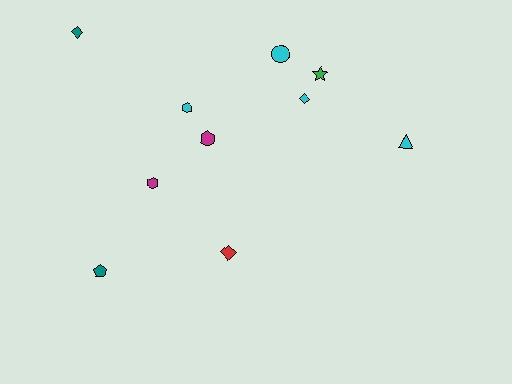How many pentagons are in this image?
There is 1 pentagon.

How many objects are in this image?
There are 10 objects.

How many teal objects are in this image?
There are 2 teal objects.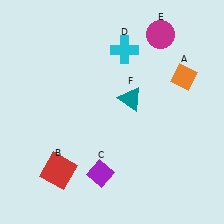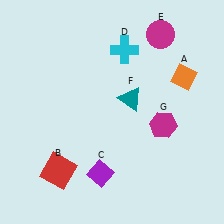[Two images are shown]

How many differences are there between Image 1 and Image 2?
There is 1 difference between the two images.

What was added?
A magenta hexagon (G) was added in Image 2.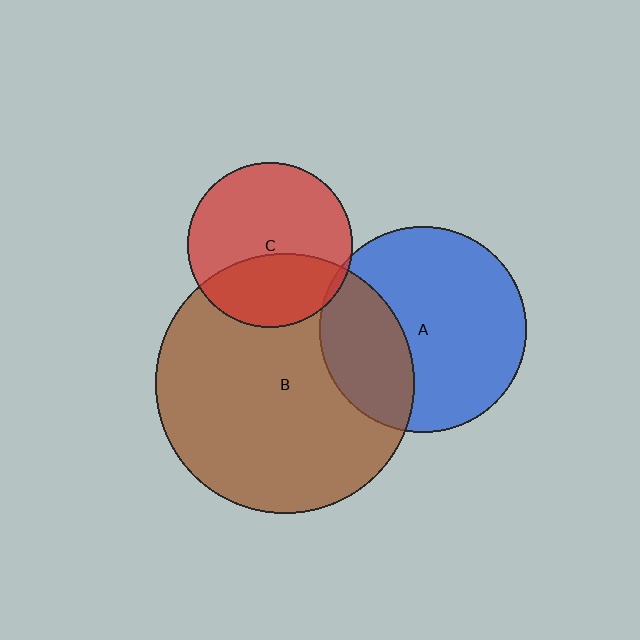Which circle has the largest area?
Circle B (brown).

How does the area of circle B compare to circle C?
Approximately 2.5 times.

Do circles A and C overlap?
Yes.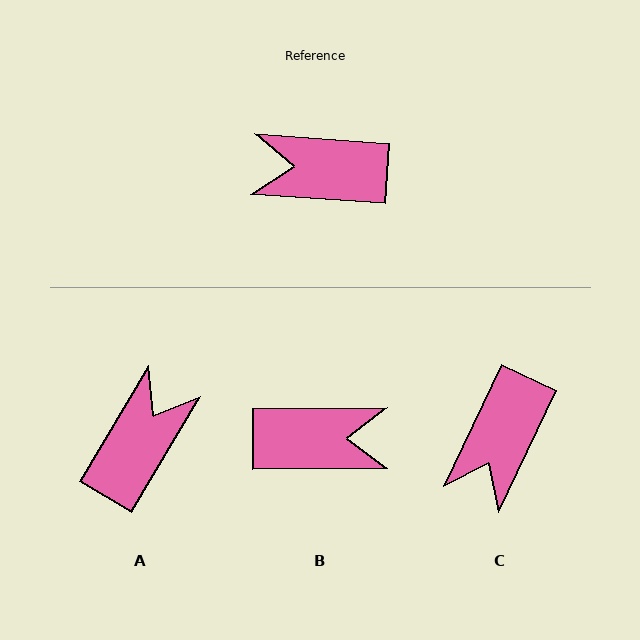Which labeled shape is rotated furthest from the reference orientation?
B, about 175 degrees away.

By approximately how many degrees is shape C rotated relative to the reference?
Approximately 69 degrees counter-clockwise.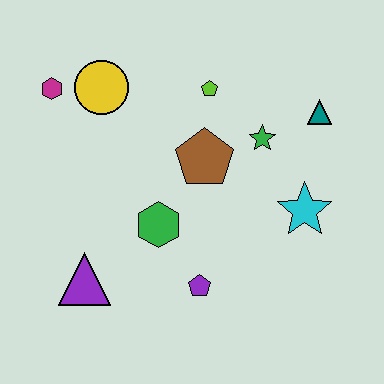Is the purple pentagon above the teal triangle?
No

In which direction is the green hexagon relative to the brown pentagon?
The green hexagon is below the brown pentagon.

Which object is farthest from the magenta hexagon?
The cyan star is farthest from the magenta hexagon.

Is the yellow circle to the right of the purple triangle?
Yes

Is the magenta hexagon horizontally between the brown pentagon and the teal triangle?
No